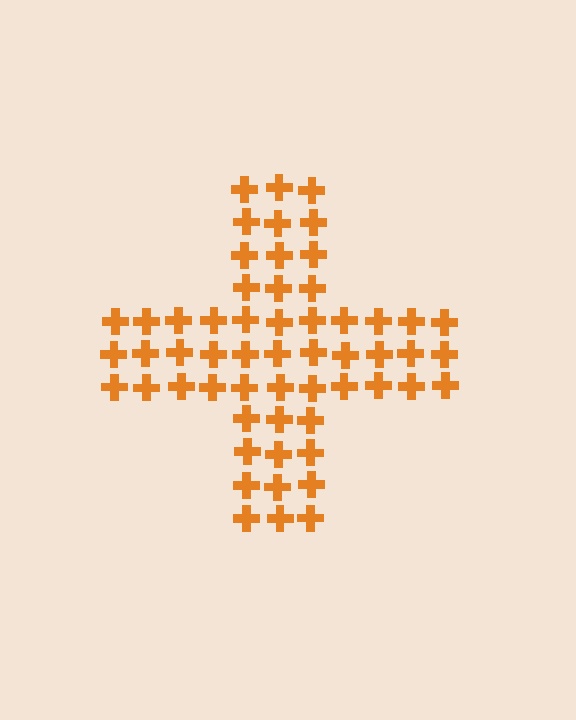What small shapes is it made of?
It is made of small crosses.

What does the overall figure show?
The overall figure shows a cross.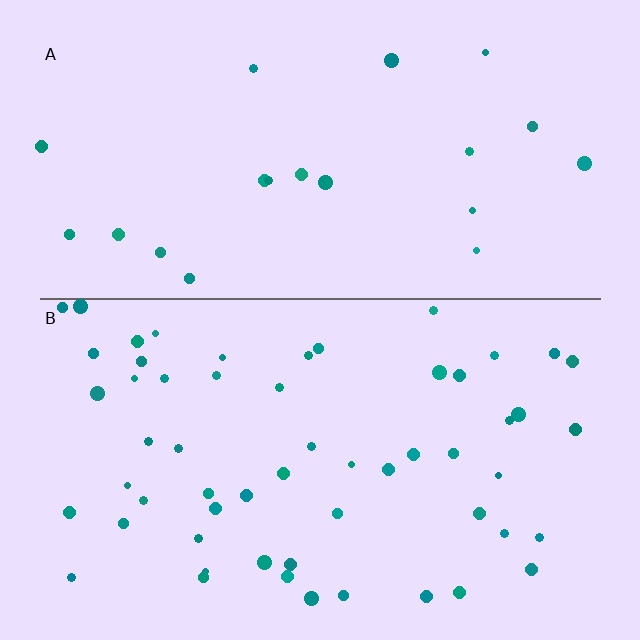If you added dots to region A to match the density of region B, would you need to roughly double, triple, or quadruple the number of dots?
Approximately triple.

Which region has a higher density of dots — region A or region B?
B (the bottom).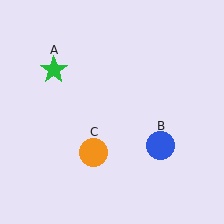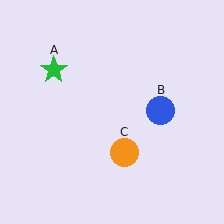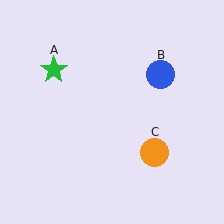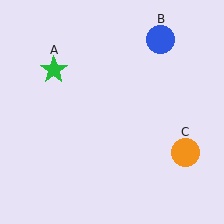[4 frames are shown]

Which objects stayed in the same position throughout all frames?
Green star (object A) remained stationary.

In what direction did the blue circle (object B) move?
The blue circle (object B) moved up.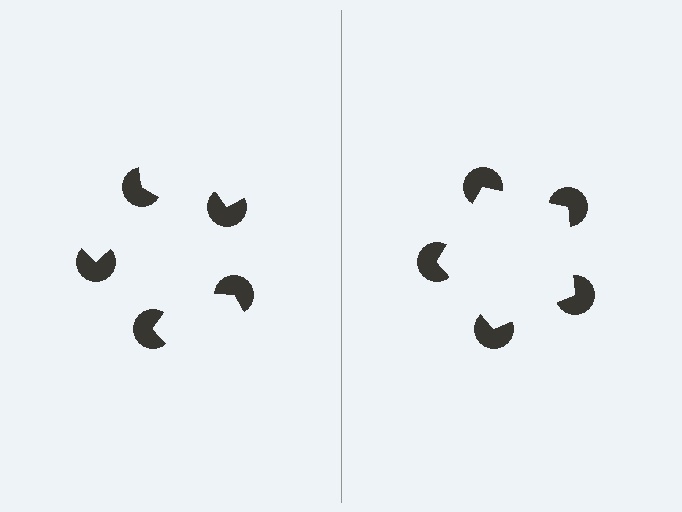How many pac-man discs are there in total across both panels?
10 — 5 on each side.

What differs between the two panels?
The pac-man discs are positioned identically on both sides; only the wedge orientations differ. On the right they align to a pentagon; on the left they are misaligned.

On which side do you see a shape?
An illusory pentagon appears on the right side. On the left side the wedge cuts are rotated, so no coherent shape forms.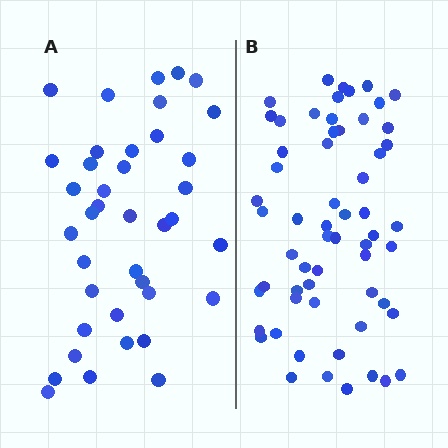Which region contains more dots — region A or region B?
Region B (the right region) has more dots.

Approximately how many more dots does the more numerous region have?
Region B has approximately 20 more dots than region A.